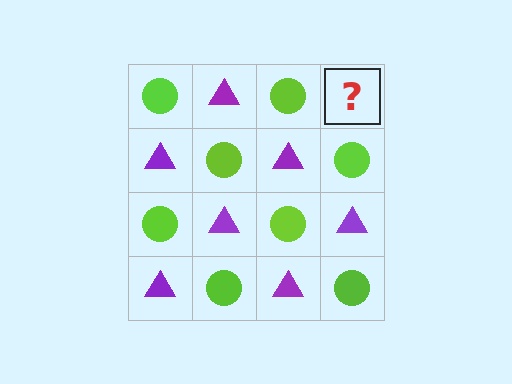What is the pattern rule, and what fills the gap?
The rule is that it alternates lime circle and purple triangle in a checkerboard pattern. The gap should be filled with a purple triangle.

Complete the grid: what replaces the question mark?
The question mark should be replaced with a purple triangle.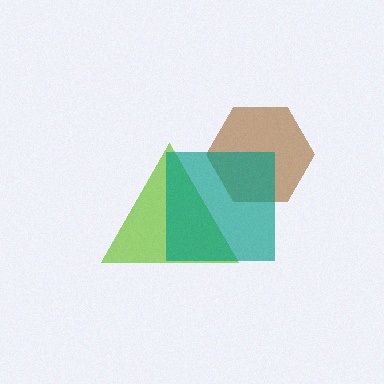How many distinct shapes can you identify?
There are 3 distinct shapes: a brown hexagon, a lime triangle, a teal square.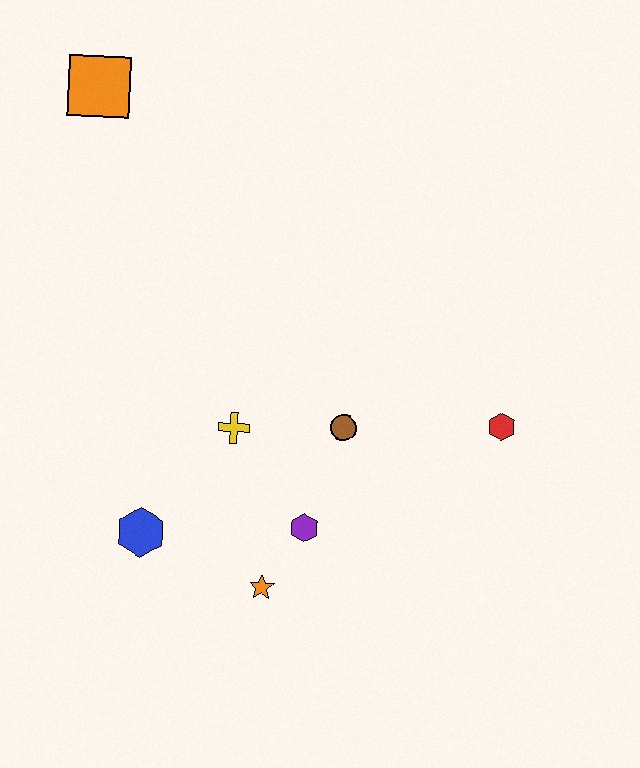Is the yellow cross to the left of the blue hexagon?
No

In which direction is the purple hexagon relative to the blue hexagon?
The purple hexagon is to the right of the blue hexagon.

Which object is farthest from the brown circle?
The orange square is farthest from the brown circle.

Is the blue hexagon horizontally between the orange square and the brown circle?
Yes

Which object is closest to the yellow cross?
The brown circle is closest to the yellow cross.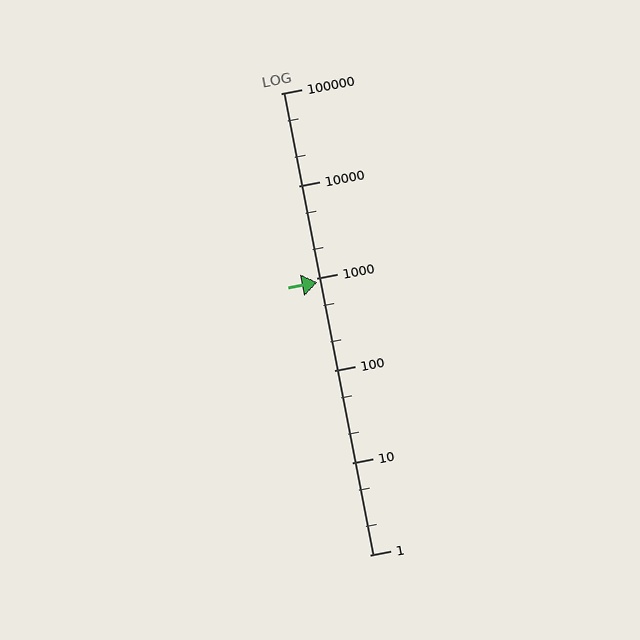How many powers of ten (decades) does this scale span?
The scale spans 5 decades, from 1 to 100000.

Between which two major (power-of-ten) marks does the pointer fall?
The pointer is between 100 and 1000.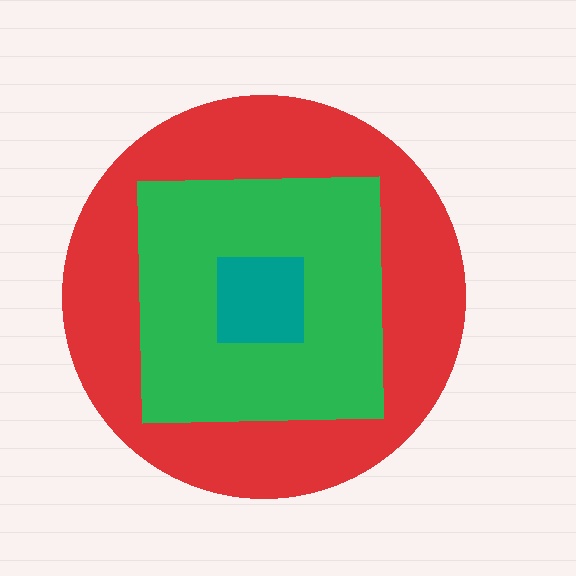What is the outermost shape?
The red circle.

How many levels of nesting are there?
3.